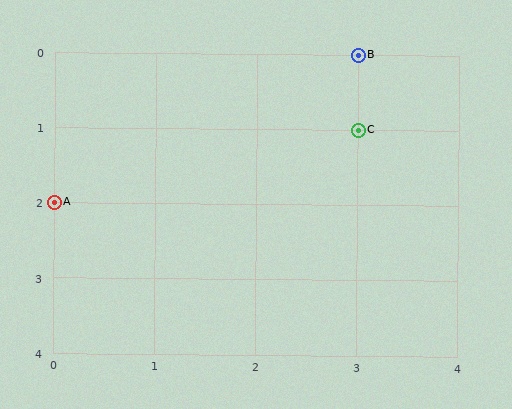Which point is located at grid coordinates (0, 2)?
Point A is at (0, 2).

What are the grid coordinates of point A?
Point A is at grid coordinates (0, 2).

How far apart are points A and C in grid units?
Points A and C are 3 columns and 1 row apart (about 3.2 grid units diagonally).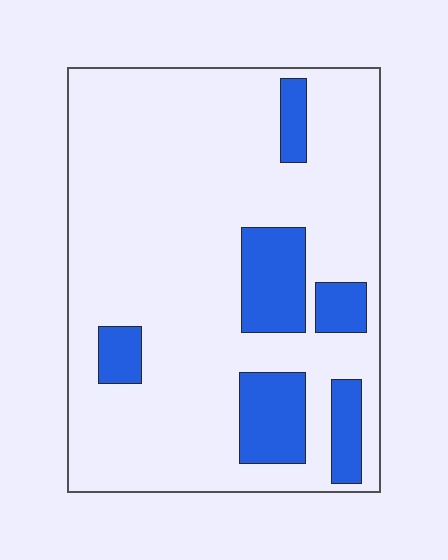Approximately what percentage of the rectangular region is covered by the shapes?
Approximately 20%.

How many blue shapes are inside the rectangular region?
6.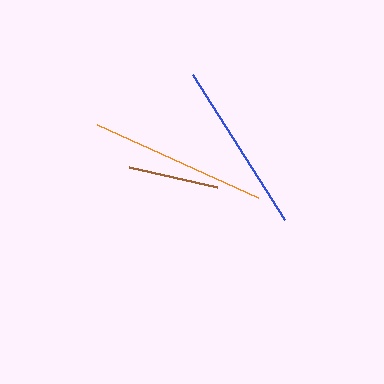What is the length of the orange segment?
The orange segment is approximately 178 pixels long.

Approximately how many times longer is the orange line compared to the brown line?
The orange line is approximately 2.0 times the length of the brown line.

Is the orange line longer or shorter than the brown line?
The orange line is longer than the brown line.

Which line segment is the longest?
The orange line is the longest at approximately 178 pixels.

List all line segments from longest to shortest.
From longest to shortest: orange, blue, brown.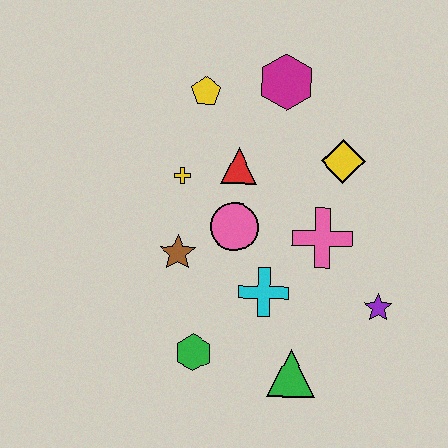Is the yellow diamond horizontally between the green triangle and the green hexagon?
No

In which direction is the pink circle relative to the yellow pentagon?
The pink circle is below the yellow pentagon.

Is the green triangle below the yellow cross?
Yes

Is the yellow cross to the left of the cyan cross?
Yes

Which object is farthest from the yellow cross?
The purple star is farthest from the yellow cross.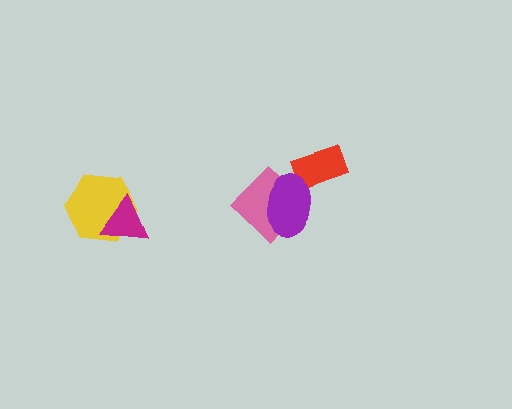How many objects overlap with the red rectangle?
1 object overlaps with the red rectangle.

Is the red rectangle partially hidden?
Yes, it is partially covered by another shape.